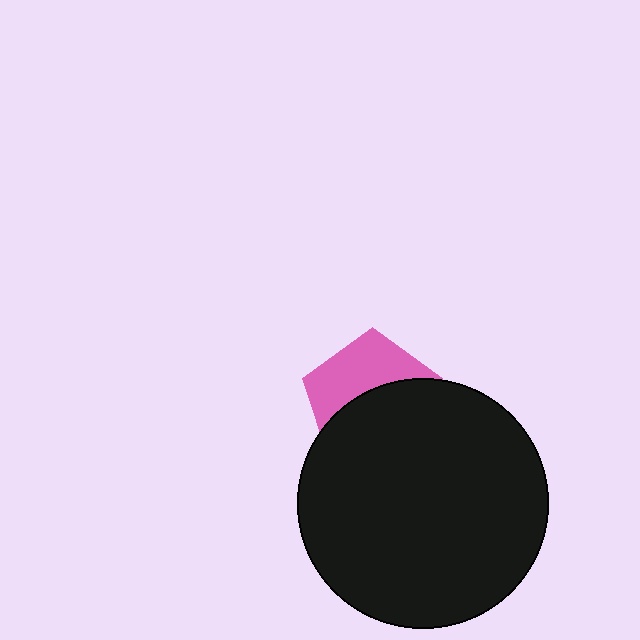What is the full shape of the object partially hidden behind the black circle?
The partially hidden object is a pink pentagon.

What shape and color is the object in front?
The object in front is a black circle.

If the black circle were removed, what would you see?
You would see the complete pink pentagon.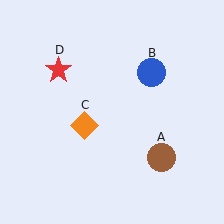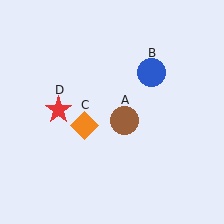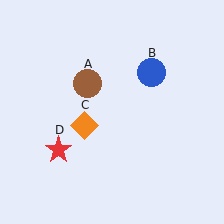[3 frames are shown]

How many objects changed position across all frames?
2 objects changed position: brown circle (object A), red star (object D).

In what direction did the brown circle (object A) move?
The brown circle (object A) moved up and to the left.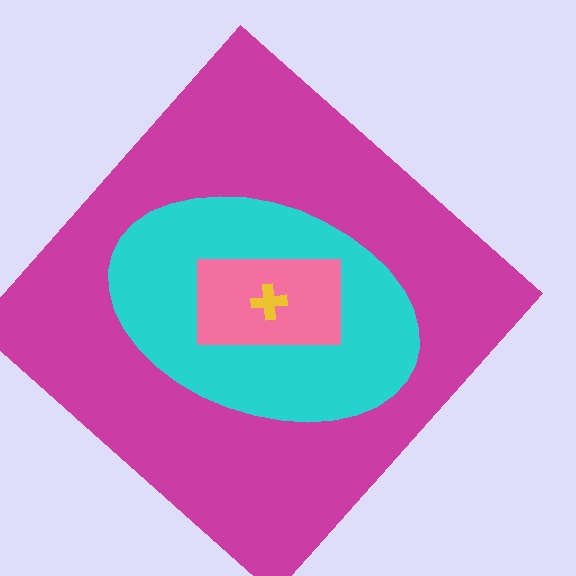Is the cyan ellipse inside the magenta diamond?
Yes.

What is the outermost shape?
The magenta diamond.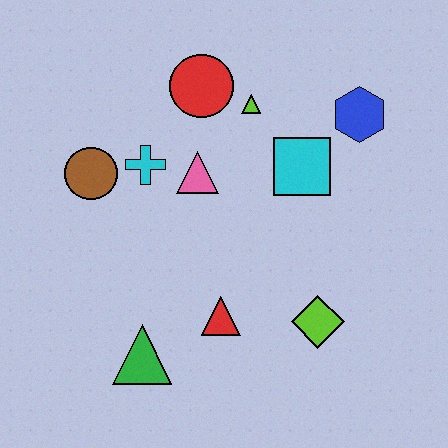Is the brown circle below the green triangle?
No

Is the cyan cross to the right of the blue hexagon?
No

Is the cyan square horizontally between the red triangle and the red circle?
No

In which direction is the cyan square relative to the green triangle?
The cyan square is above the green triangle.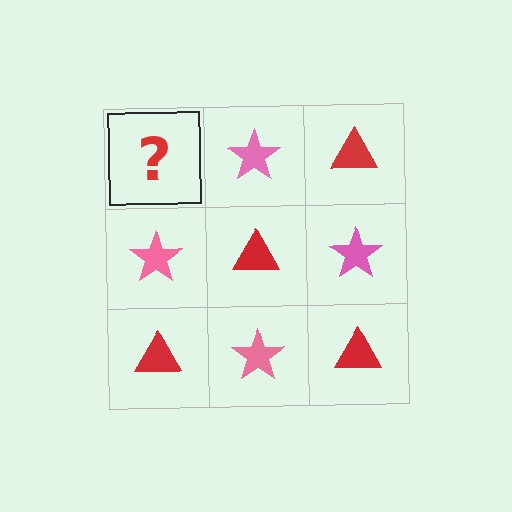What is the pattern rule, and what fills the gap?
The rule is that it alternates red triangle and pink star in a checkerboard pattern. The gap should be filled with a red triangle.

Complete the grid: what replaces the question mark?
The question mark should be replaced with a red triangle.